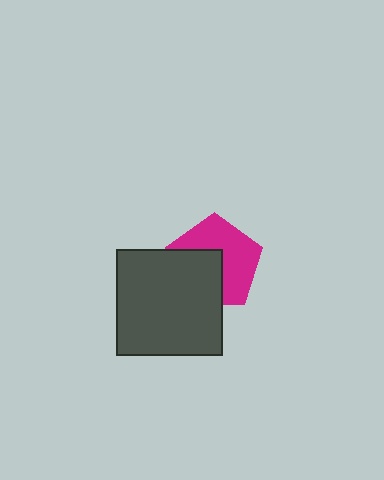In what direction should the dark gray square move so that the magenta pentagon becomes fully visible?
The dark gray square should move toward the lower-left. That is the shortest direction to clear the overlap and leave the magenta pentagon fully visible.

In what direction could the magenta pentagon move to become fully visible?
The magenta pentagon could move toward the upper-right. That would shift it out from behind the dark gray square entirely.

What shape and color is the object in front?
The object in front is a dark gray square.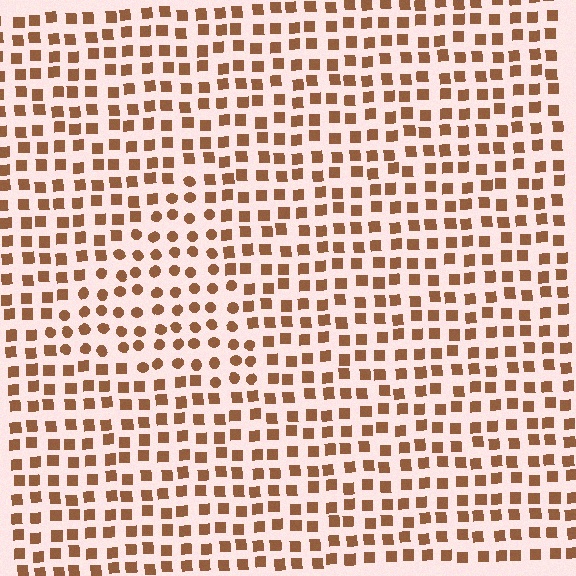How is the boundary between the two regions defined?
The boundary is defined by a change in element shape: circles inside vs. squares outside. All elements share the same color and spacing.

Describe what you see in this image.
The image is filled with small brown elements arranged in a uniform grid. A triangle-shaped region contains circles, while the surrounding area contains squares. The boundary is defined purely by the change in element shape.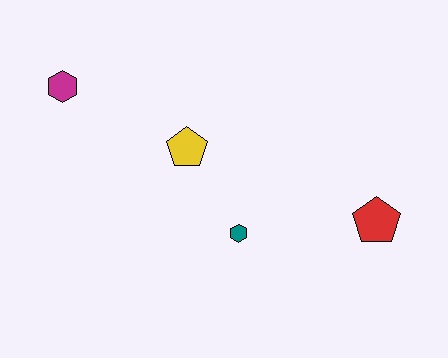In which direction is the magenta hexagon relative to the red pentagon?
The magenta hexagon is to the left of the red pentagon.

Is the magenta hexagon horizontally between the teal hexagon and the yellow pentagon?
No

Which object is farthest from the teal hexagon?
The magenta hexagon is farthest from the teal hexagon.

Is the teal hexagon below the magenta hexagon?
Yes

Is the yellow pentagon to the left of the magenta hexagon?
No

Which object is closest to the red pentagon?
The teal hexagon is closest to the red pentagon.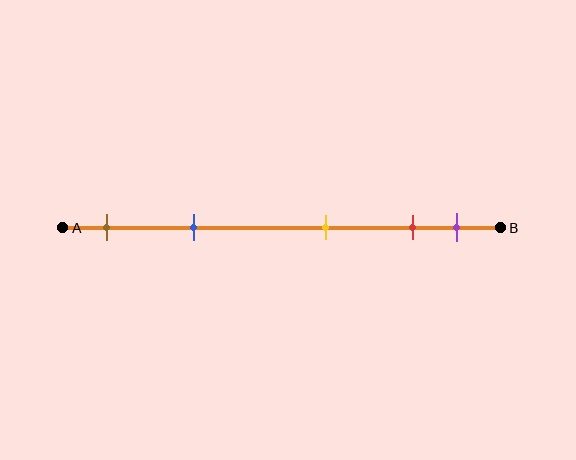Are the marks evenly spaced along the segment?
No, the marks are not evenly spaced.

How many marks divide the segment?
There are 5 marks dividing the segment.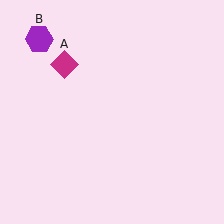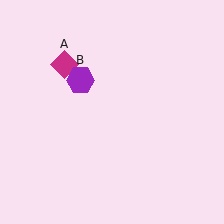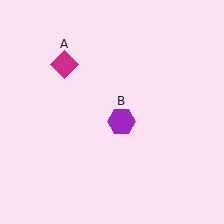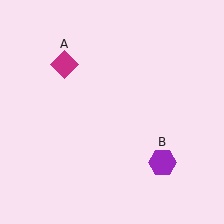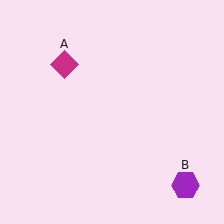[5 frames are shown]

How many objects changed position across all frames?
1 object changed position: purple hexagon (object B).